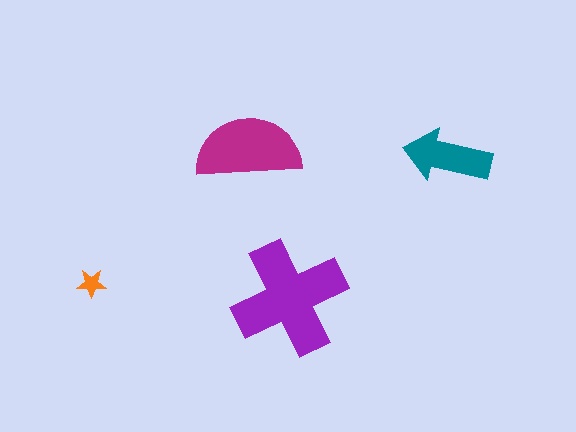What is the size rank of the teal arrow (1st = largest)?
3rd.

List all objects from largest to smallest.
The purple cross, the magenta semicircle, the teal arrow, the orange star.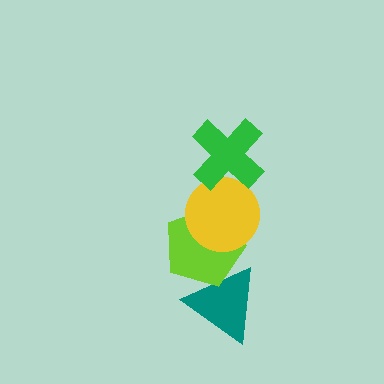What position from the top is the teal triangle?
The teal triangle is 4th from the top.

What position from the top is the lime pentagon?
The lime pentagon is 3rd from the top.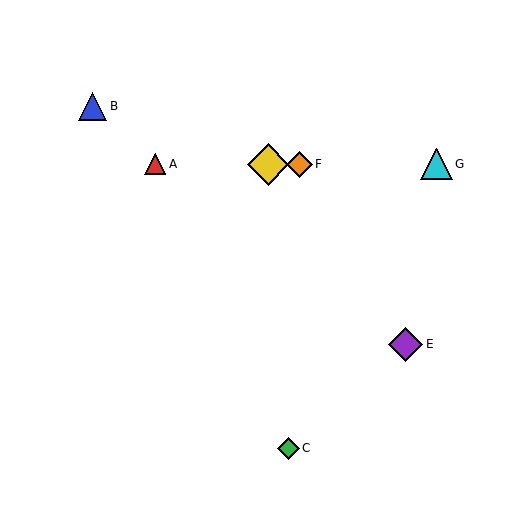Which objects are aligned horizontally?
Objects A, D, F, G are aligned horizontally.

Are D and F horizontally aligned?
Yes, both are at y≈164.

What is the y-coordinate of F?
Object F is at y≈164.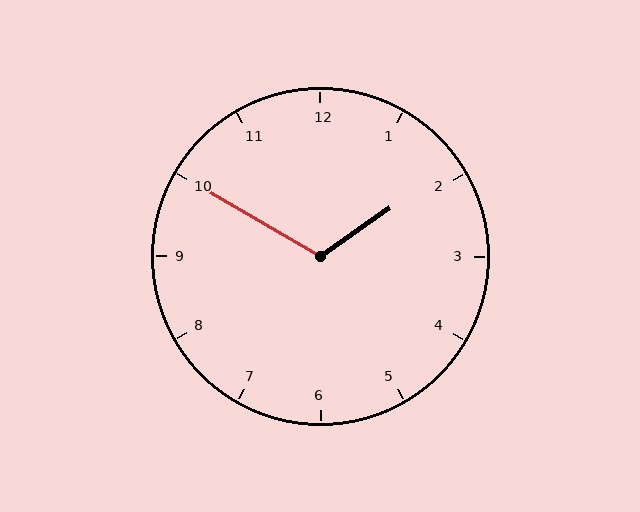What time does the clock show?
1:50.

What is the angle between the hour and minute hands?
Approximately 115 degrees.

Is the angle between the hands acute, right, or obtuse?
It is obtuse.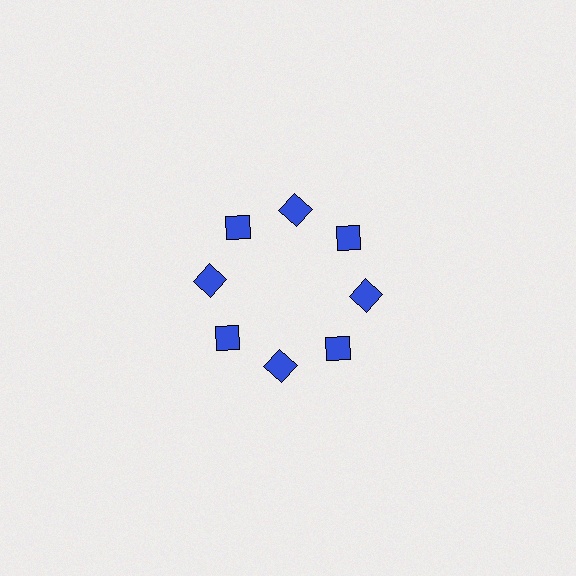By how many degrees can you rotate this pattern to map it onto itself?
The pattern maps onto itself every 45 degrees of rotation.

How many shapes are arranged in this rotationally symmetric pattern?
There are 8 shapes, arranged in 8 groups of 1.